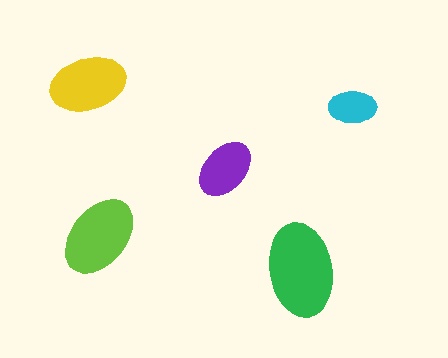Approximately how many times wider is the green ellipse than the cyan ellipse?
About 2 times wider.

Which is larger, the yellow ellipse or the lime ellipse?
The lime one.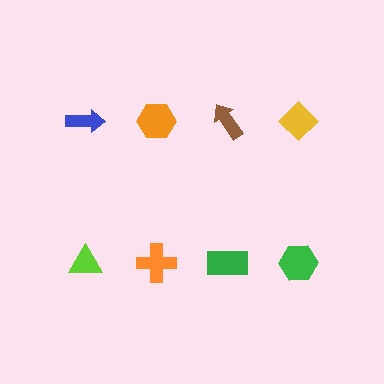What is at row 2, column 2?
An orange cross.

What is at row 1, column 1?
A blue arrow.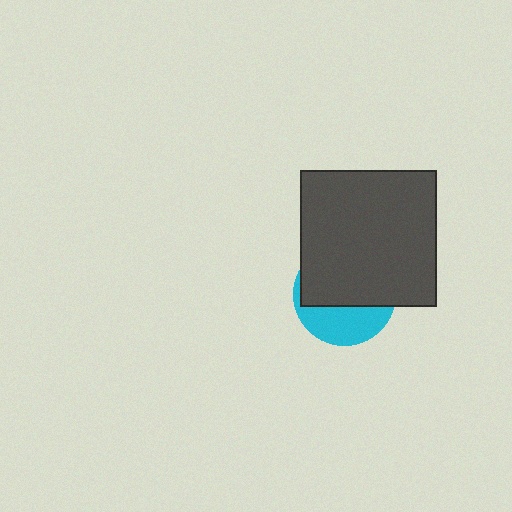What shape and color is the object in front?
The object in front is a dark gray square.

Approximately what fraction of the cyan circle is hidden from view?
Roughly 64% of the cyan circle is hidden behind the dark gray square.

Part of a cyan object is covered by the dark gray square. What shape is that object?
It is a circle.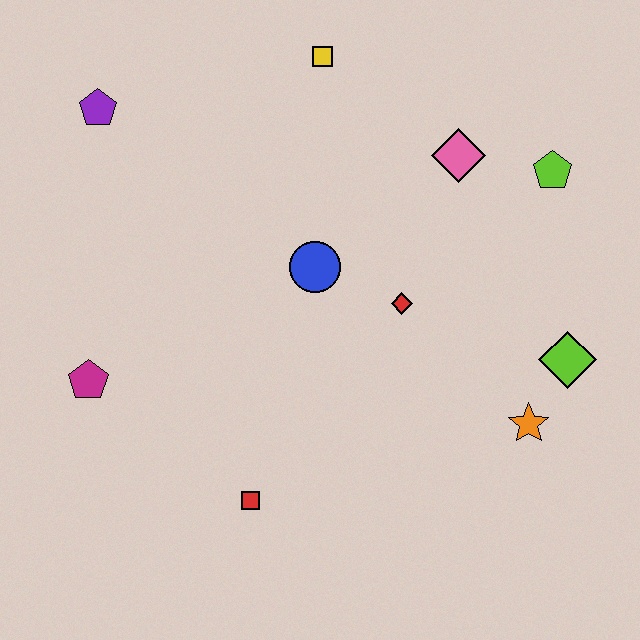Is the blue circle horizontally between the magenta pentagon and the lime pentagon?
Yes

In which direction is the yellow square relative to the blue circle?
The yellow square is above the blue circle.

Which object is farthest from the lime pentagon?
The magenta pentagon is farthest from the lime pentagon.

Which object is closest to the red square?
The magenta pentagon is closest to the red square.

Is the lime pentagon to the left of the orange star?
No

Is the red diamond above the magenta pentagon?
Yes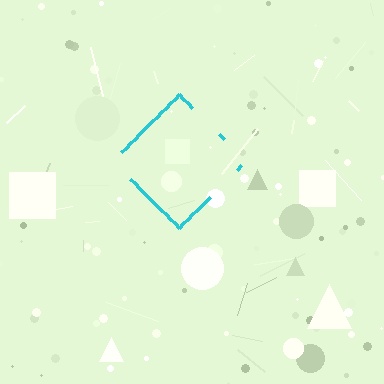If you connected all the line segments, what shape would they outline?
They would outline a diamond.